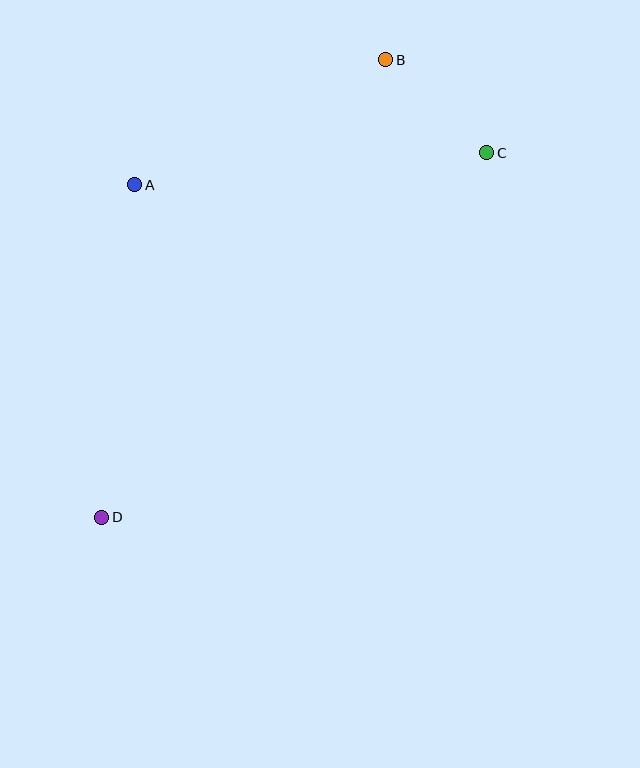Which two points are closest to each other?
Points B and C are closest to each other.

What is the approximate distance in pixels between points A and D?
The distance between A and D is approximately 334 pixels.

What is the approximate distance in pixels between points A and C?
The distance between A and C is approximately 353 pixels.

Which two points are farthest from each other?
Points B and D are farthest from each other.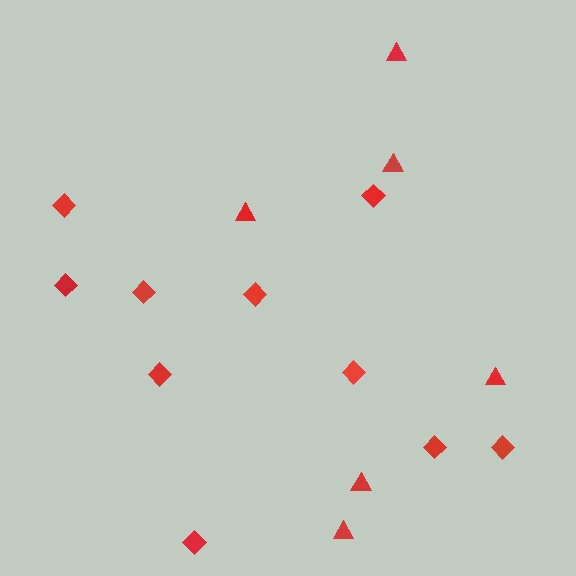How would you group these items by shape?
There are 2 groups: one group of diamonds (10) and one group of triangles (6).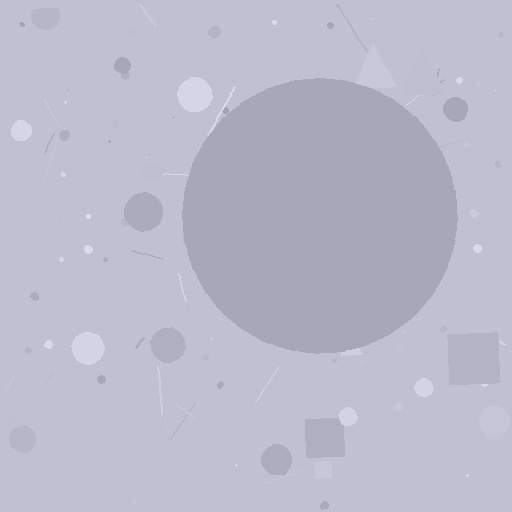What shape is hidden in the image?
A circle is hidden in the image.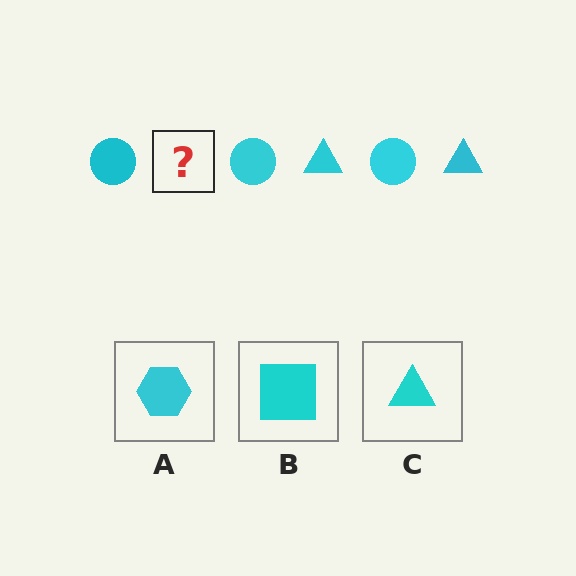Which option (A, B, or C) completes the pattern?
C.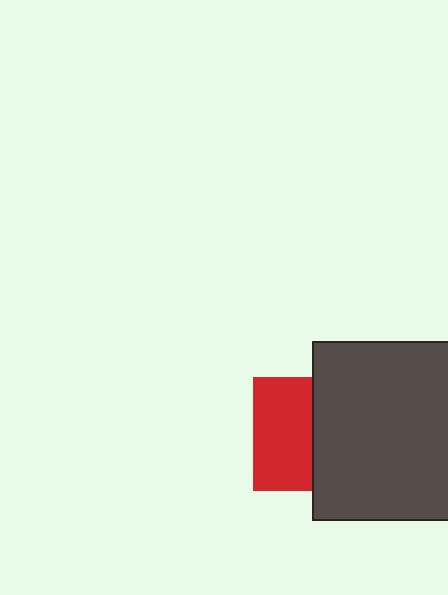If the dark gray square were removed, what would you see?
You would see the complete red square.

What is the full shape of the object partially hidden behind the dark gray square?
The partially hidden object is a red square.